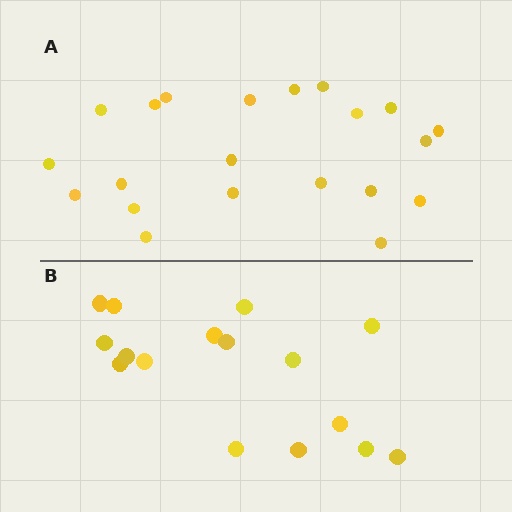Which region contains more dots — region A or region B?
Region A (the top region) has more dots.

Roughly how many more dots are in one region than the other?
Region A has about 5 more dots than region B.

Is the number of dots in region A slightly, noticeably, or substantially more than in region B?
Region A has noticeably more, but not dramatically so. The ratio is roughly 1.3 to 1.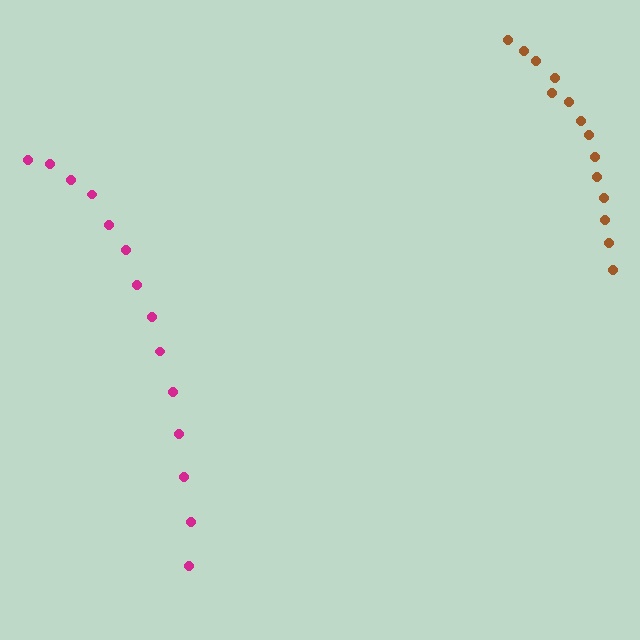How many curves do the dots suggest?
There are 2 distinct paths.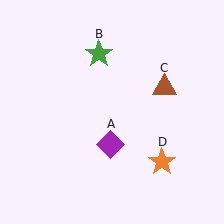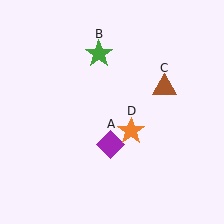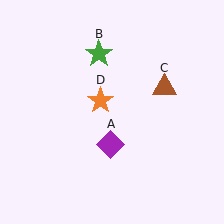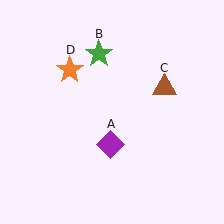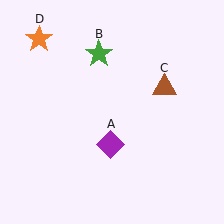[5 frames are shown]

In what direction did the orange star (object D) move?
The orange star (object D) moved up and to the left.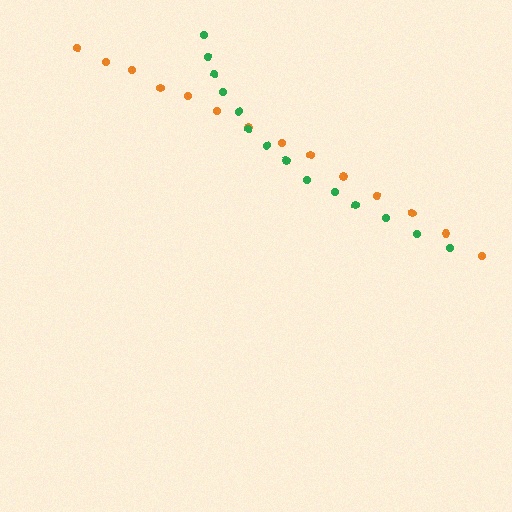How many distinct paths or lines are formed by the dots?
There are 2 distinct paths.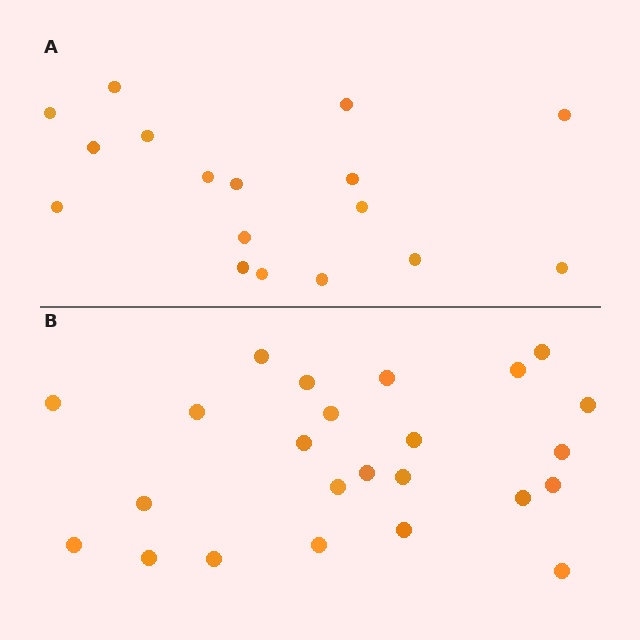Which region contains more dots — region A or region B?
Region B (the bottom region) has more dots.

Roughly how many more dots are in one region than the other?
Region B has roughly 8 or so more dots than region A.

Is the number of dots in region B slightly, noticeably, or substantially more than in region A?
Region B has noticeably more, but not dramatically so. The ratio is roughly 1.4 to 1.